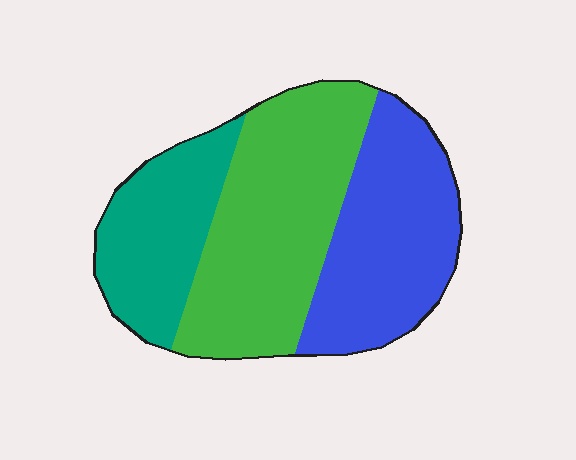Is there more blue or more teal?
Blue.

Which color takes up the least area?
Teal, at roughly 25%.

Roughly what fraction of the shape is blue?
Blue takes up about one third (1/3) of the shape.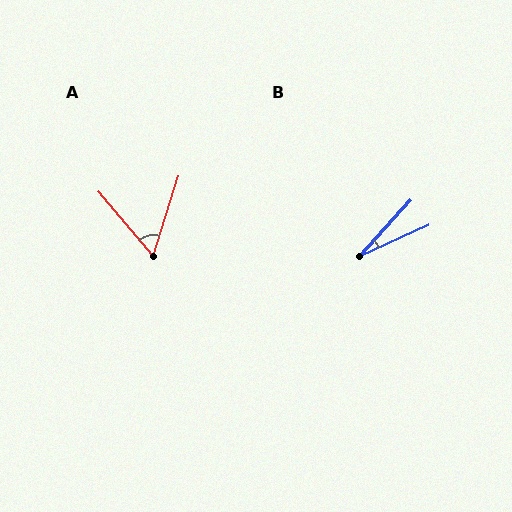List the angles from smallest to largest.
B (23°), A (57°).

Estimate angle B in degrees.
Approximately 23 degrees.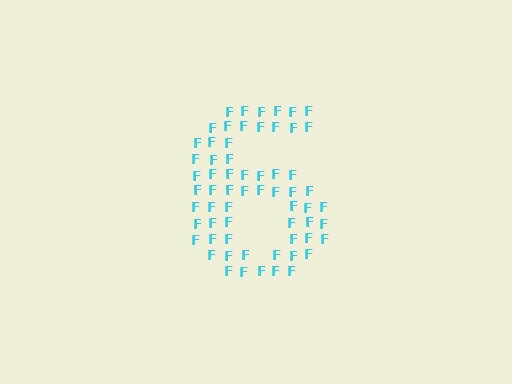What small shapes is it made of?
It is made of small letter F's.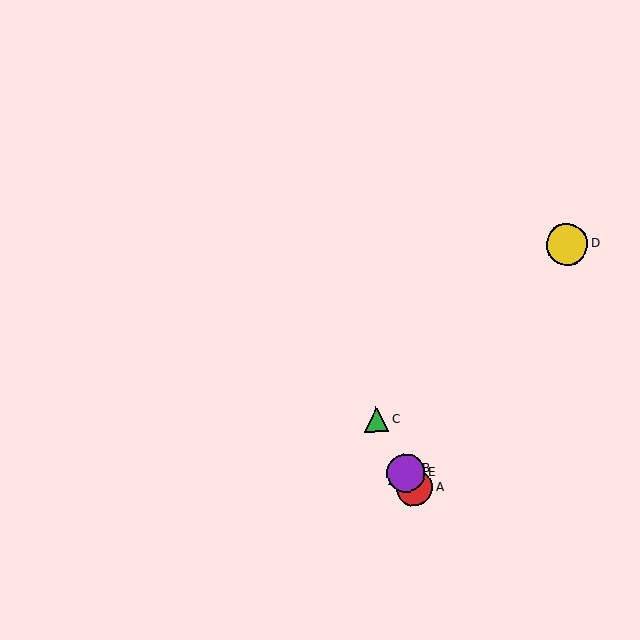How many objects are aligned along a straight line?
4 objects (A, B, C, E) are aligned along a straight line.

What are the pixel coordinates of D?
Object D is at (567, 244).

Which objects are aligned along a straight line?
Objects A, B, C, E are aligned along a straight line.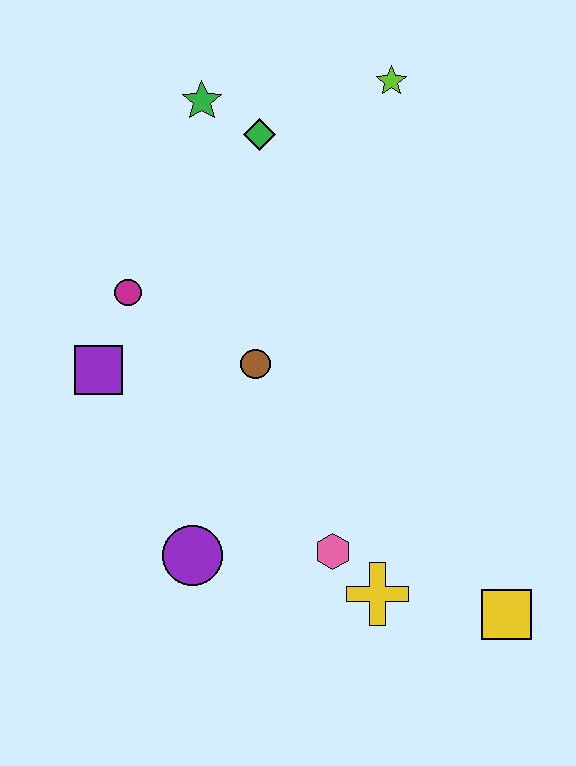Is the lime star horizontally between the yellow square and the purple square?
Yes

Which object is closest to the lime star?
The green diamond is closest to the lime star.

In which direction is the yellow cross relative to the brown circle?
The yellow cross is below the brown circle.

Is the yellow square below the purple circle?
Yes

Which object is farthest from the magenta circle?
The yellow square is farthest from the magenta circle.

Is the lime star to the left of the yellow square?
Yes